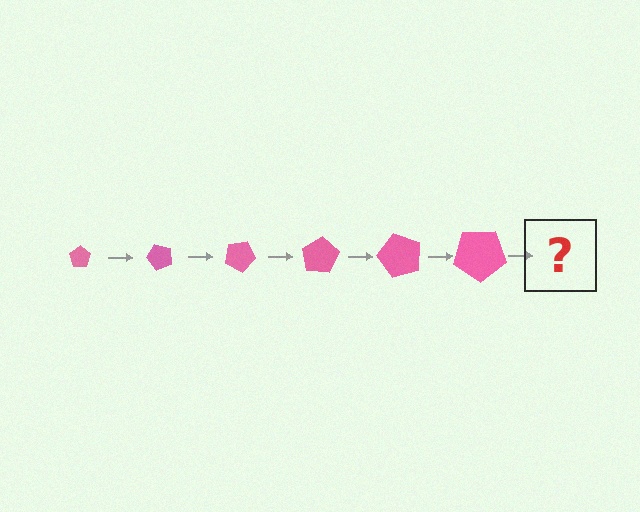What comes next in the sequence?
The next element should be a pentagon, larger than the previous one and rotated 300 degrees from the start.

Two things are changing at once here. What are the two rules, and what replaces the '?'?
The two rules are that the pentagon grows larger each step and it rotates 50 degrees each step. The '?' should be a pentagon, larger than the previous one and rotated 300 degrees from the start.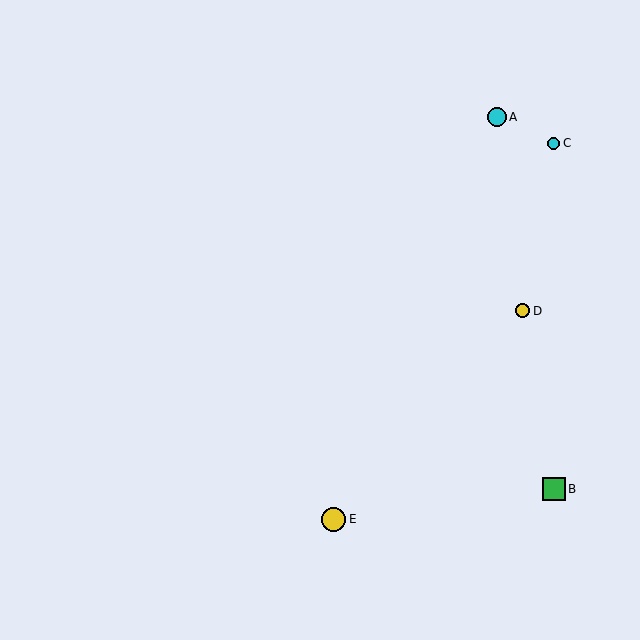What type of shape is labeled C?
Shape C is a cyan circle.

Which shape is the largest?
The yellow circle (labeled E) is the largest.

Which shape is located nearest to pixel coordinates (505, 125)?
The cyan circle (labeled A) at (497, 117) is nearest to that location.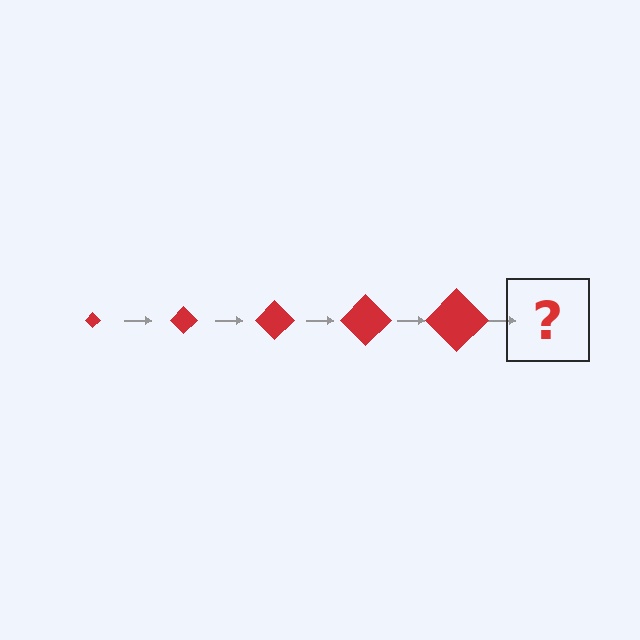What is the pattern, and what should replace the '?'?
The pattern is that the diamond gets progressively larger each step. The '?' should be a red diamond, larger than the previous one.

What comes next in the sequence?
The next element should be a red diamond, larger than the previous one.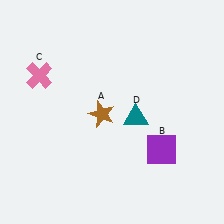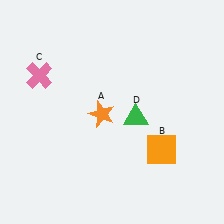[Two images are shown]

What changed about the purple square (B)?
In Image 1, B is purple. In Image 2, it changed to orange.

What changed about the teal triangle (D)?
In Image 1, D is teal. In Image 2, it changed to green.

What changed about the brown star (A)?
In Image 1, A is brown. In Image 2, it changed to orange.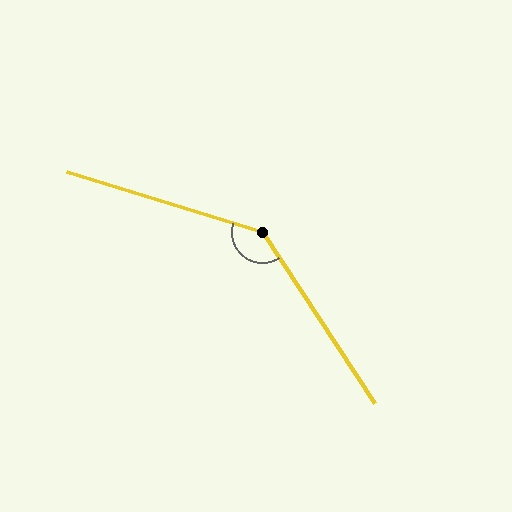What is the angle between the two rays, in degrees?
Approximately 141 degrees.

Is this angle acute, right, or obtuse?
It is obtuse.